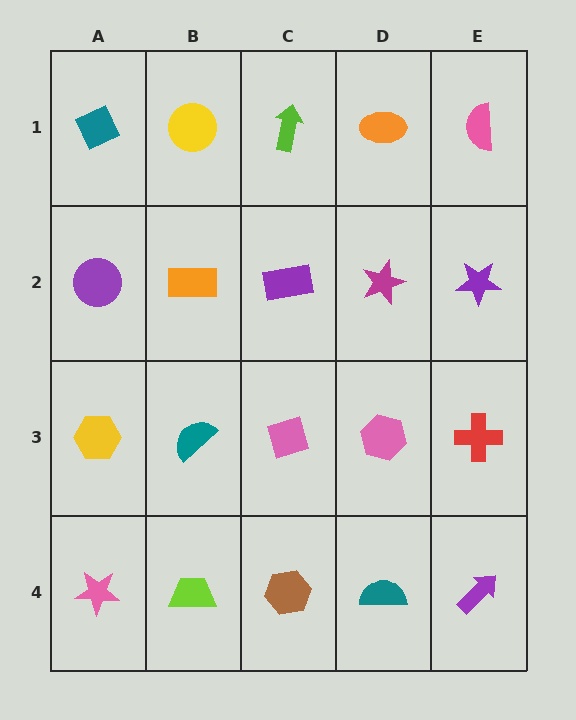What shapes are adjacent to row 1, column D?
A magenta star (row 2, column D), a lime arrow (row 1, column C), a pink semicircle (row 1, column E).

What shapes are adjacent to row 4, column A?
A yellow hexagon (row 3, column A), a lime trapezoid (row 4, column B).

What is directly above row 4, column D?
A pink hexagon.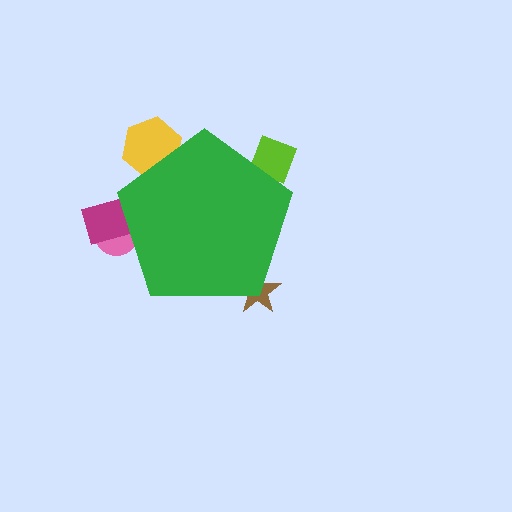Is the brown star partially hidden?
Yes, the brown star is partially hidden behind the green pentagon.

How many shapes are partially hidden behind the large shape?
5 shapes are partially hidden.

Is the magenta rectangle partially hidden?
Yes, the magenta rectangle is partially hidden behind the green pentagon.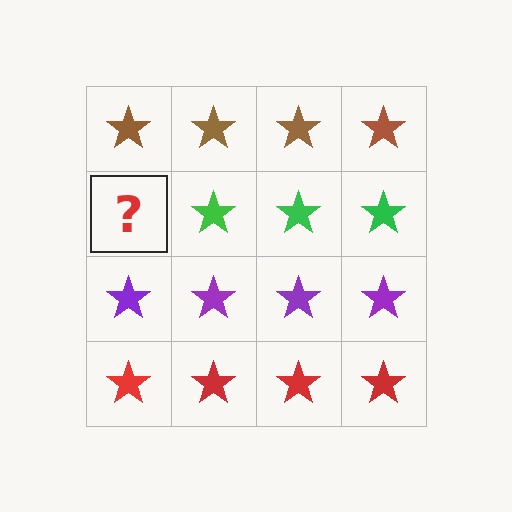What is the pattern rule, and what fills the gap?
The rule is that each row has a consistent color. The gap should be filled with a green star.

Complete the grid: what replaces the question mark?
The question mark should be replaced with a green star.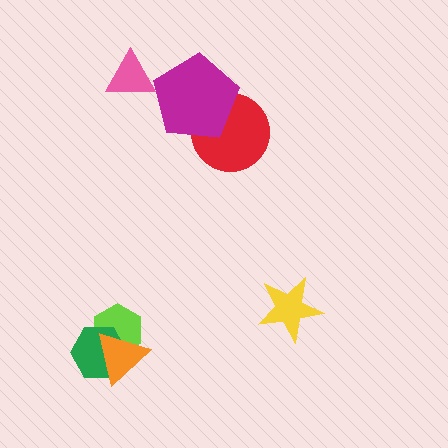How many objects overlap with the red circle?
1 object overlaps with the red circle.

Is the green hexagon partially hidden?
Yes, it is partially covered by another shape.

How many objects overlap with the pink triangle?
0 objects overlap with the pink triangle.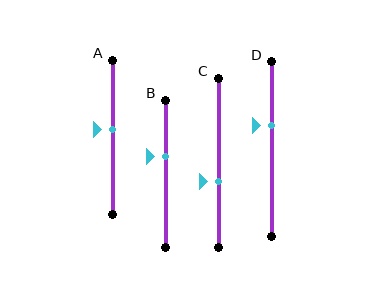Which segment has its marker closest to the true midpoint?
Segment A has its marker closest to the true midpoint.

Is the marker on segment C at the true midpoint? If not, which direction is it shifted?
No, the marker on segment C is shifted downward by about 11% of the segment length.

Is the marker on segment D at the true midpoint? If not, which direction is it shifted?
No, the marker on segment D is shifted upward by about 13% of the segment length.